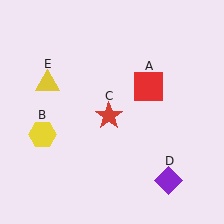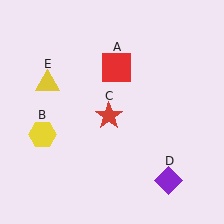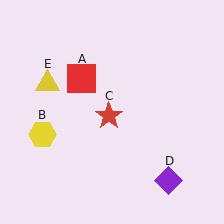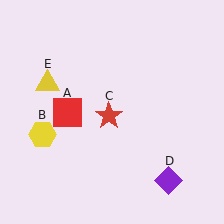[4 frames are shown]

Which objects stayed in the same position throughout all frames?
Yellow hexagon (object B) and red star (object C) and purple diamond (object D) and yellow triangle (object E) remained stationary.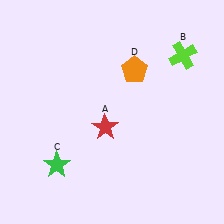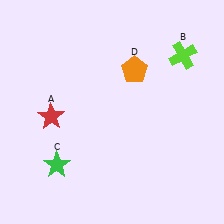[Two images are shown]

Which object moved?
The red star (A) moved left.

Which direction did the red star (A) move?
The red star (A) moved left.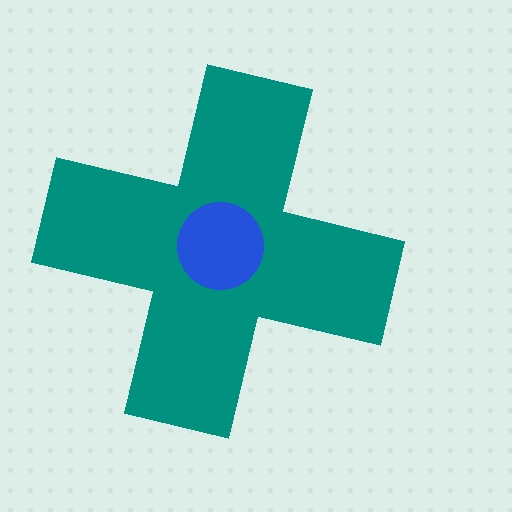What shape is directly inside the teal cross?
The blue circle.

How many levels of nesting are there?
2.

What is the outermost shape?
The teal cross.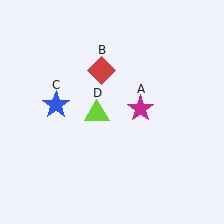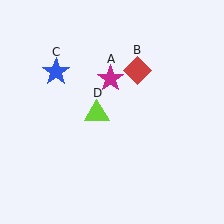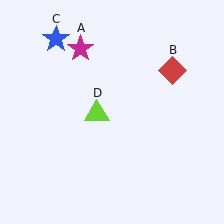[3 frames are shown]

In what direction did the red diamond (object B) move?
The red diamond (object B) moved right.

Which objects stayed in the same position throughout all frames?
Lime triangle (object D) remained stationary.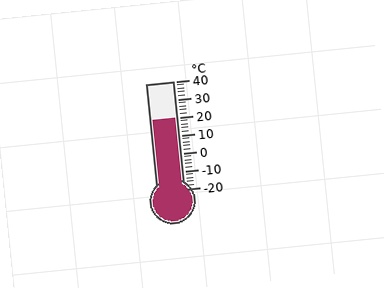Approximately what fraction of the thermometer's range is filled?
The thermometer is filled to approximately 65% of its range.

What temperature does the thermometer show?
The thermometer shows approximately 20°C.